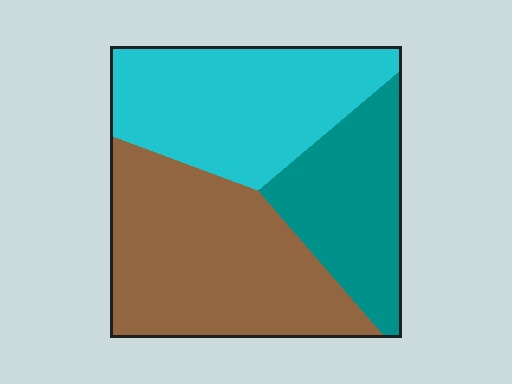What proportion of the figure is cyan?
Cyan covers roughly 35% of the figure.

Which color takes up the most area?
Brown, at roughly 40%.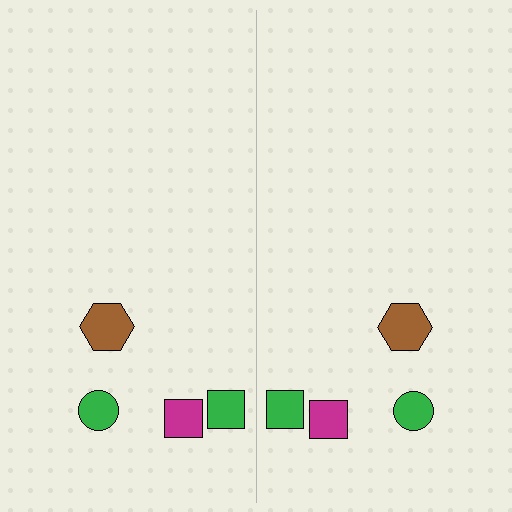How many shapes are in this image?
There are 8 shapes in this image.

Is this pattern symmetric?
Yes, this pattern has bilateral (reflection) symmetry.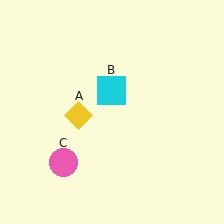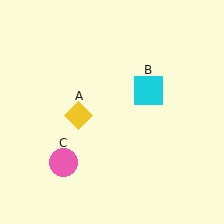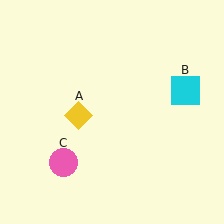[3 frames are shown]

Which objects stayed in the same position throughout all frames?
Yellow diamond (object A) and pink circle (object C) remained stationary.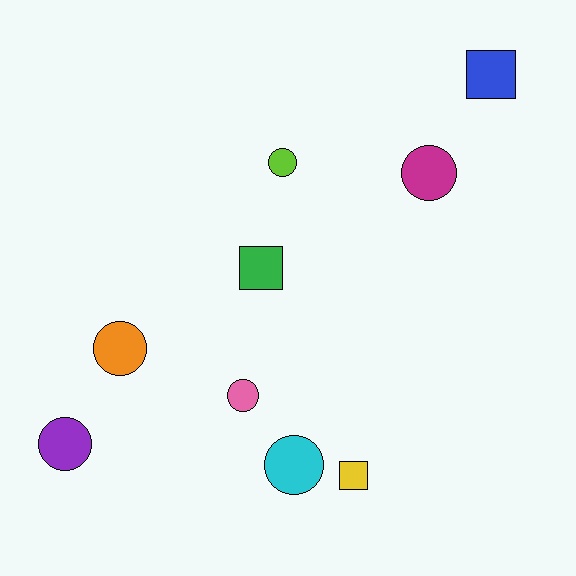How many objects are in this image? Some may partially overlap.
There are 9 objects.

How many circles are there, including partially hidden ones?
There are 6 circles.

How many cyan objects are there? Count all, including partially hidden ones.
There is 1 cyan object.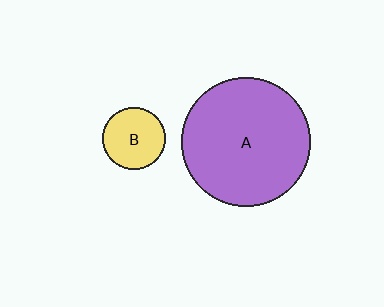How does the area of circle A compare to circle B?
Approximately 4.3 times.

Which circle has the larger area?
Circle A (purple).